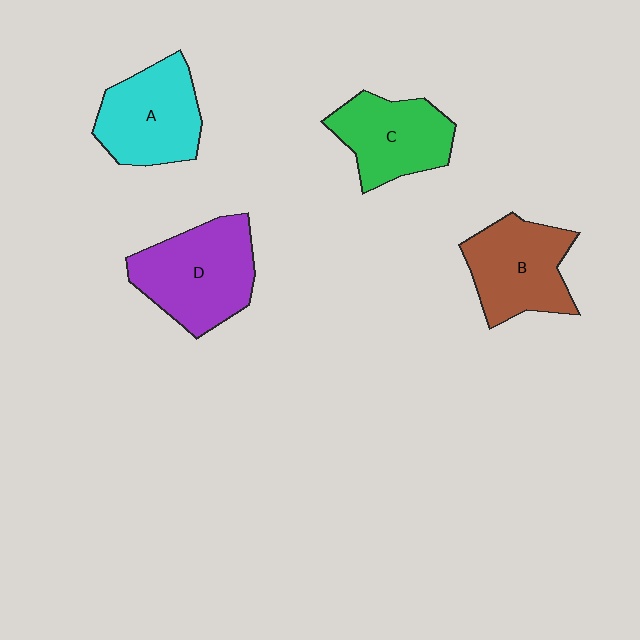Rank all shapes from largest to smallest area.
From largest to smallest: D (purple), A (cyan), B (brown), C (green).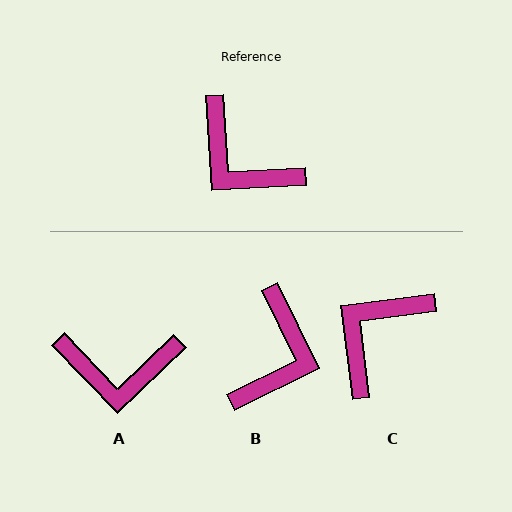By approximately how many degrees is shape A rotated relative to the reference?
Approximately 41 degrees counter-clockwise.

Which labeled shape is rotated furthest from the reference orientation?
B, about 113 degrees away.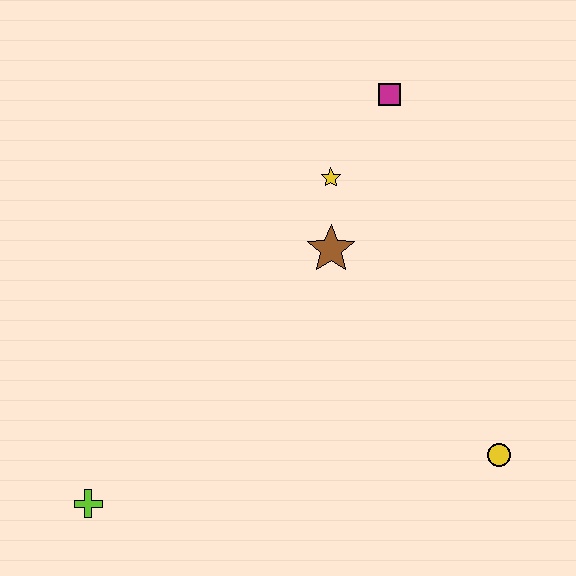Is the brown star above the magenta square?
No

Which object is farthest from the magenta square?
The lime cross is farthest from the magenta square.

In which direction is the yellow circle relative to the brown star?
The yellow circle is below the brown star.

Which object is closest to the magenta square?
The yellow star is closest to the magenta square.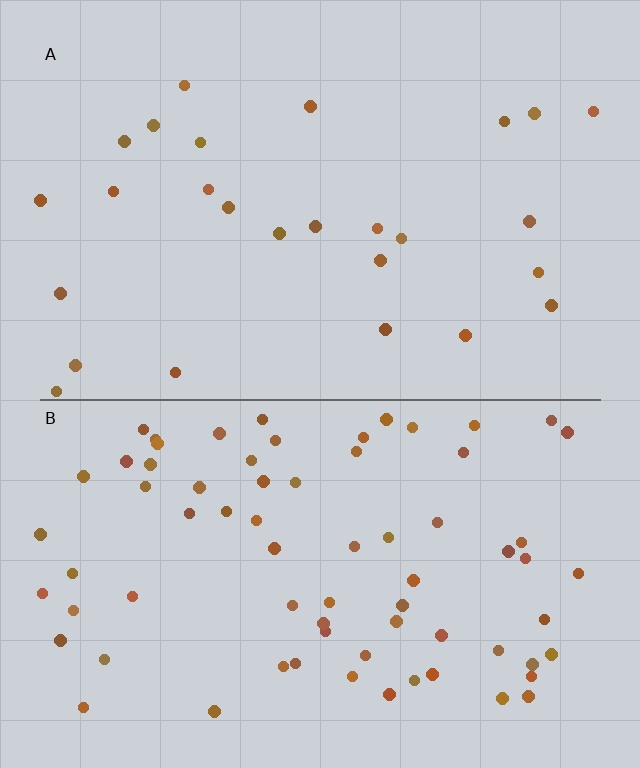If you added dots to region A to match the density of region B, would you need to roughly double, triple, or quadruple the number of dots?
Approximately triple.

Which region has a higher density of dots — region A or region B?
B (the bottom).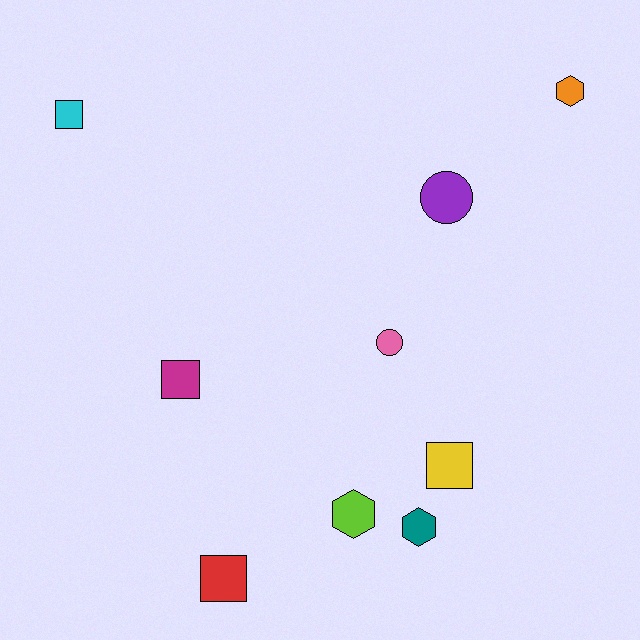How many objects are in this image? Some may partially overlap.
There are 9 objects.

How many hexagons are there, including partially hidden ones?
There are 3 hexagons.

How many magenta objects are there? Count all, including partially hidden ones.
There is 1 magenta object.